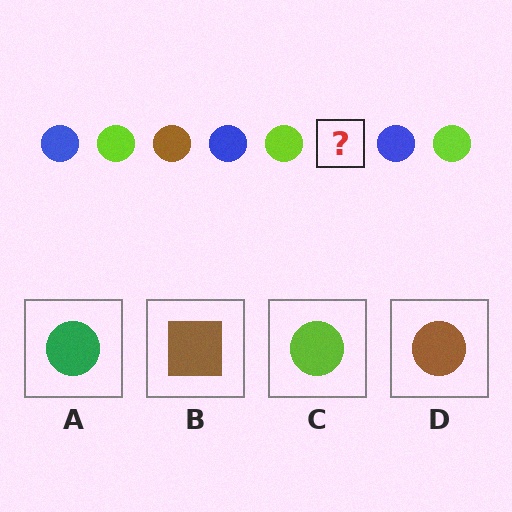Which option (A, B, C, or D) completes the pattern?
D.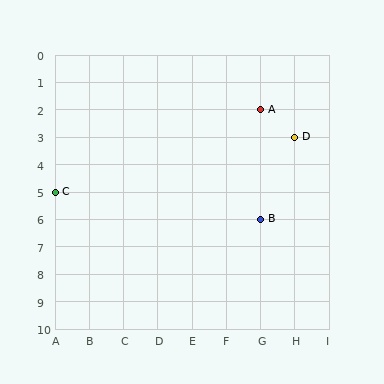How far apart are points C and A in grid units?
Points C and A are 6 columns and 3 rows apart (about 6.7 grid units diagonally).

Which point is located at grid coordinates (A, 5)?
Point C is at (A, 5).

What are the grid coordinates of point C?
Point C is at grid coordinates (A, 5).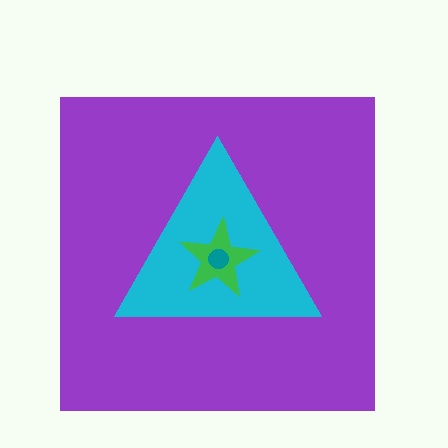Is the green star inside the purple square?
Yes.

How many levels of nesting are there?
4.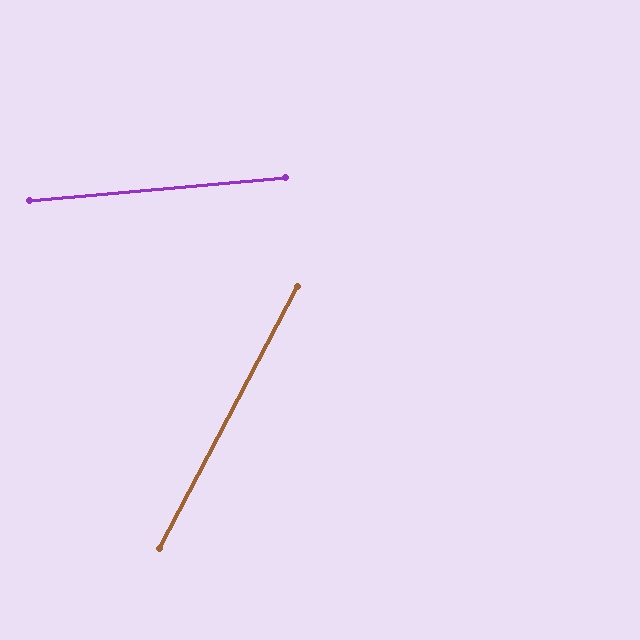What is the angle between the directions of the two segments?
Approximately 57 degrees.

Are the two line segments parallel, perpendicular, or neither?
Neither parallel nor perpendicular — they differ by about 57°.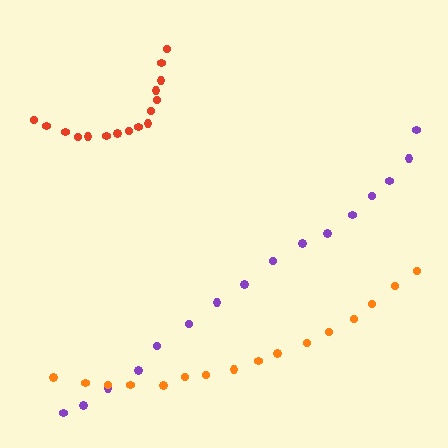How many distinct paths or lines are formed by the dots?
There are 3 distinct paths.